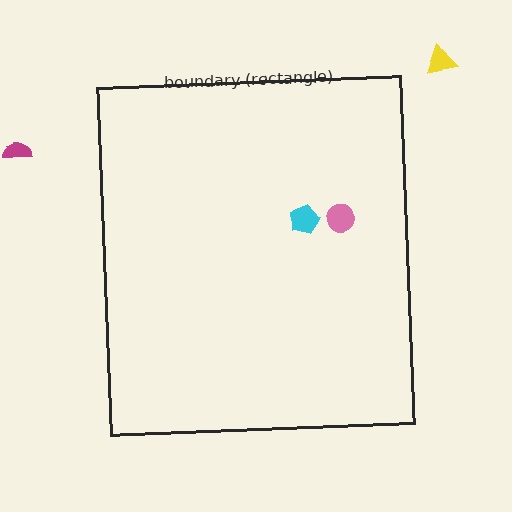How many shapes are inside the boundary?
2 inside, 2 outside.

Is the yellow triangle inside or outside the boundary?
Outside.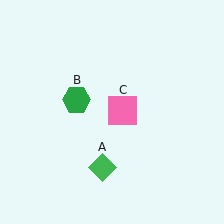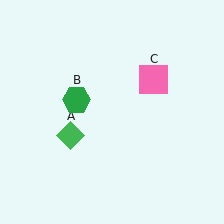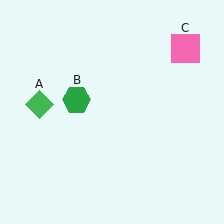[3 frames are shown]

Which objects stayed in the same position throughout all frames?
Green hexagon (object B) remained stationary.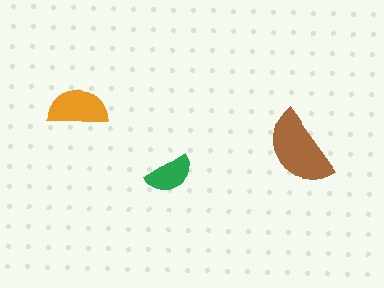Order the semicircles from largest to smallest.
the brown one, the orange one, the green one.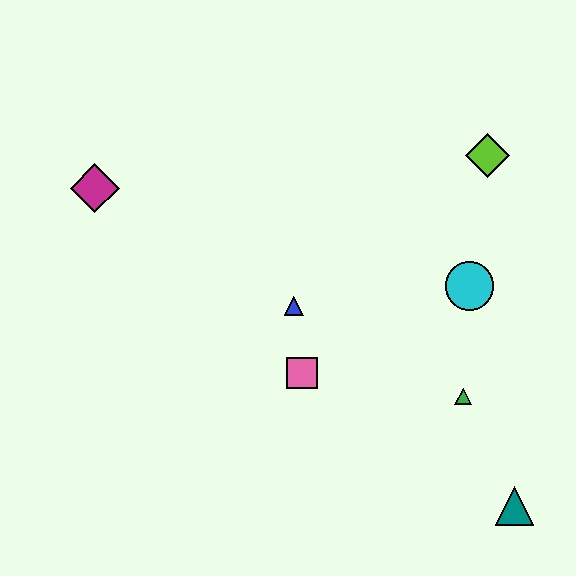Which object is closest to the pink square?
The blue triangle is closest to the pink square.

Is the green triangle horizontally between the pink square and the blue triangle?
No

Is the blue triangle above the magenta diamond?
No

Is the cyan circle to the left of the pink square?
No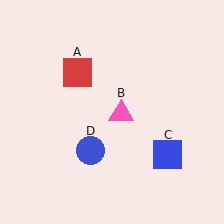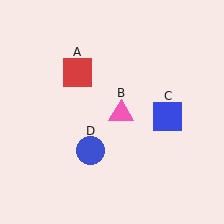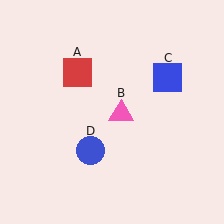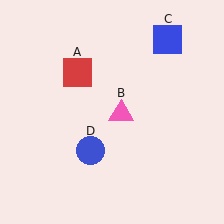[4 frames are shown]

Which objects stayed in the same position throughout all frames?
Red square (object A) and pink triangle (object B) and blue circle (object D) remained stationary.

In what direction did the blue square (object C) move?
The blue square (object C) moved up.